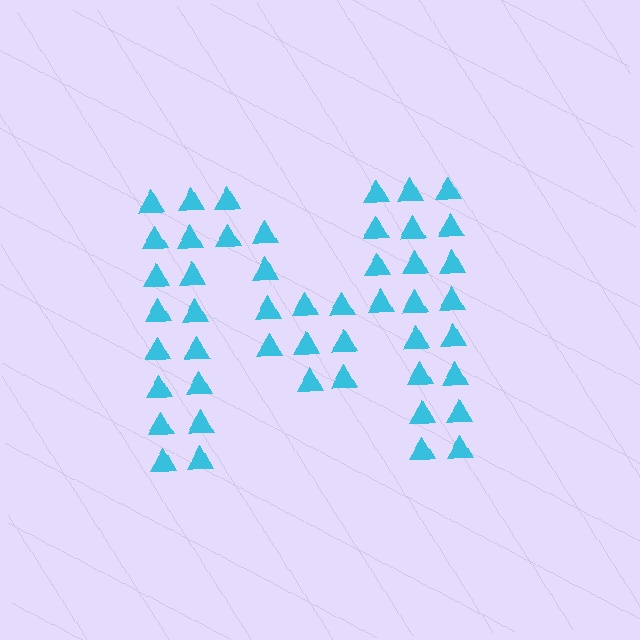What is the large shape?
The large shape is the letter M.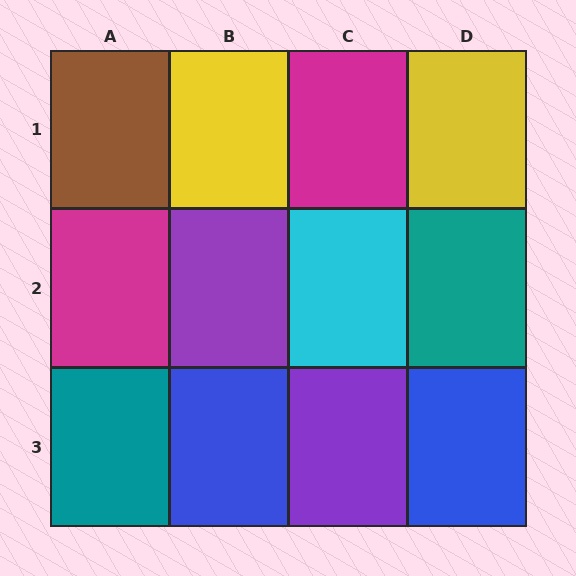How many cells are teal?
2 cells are teal.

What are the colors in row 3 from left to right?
Teal, blue, purple, blue.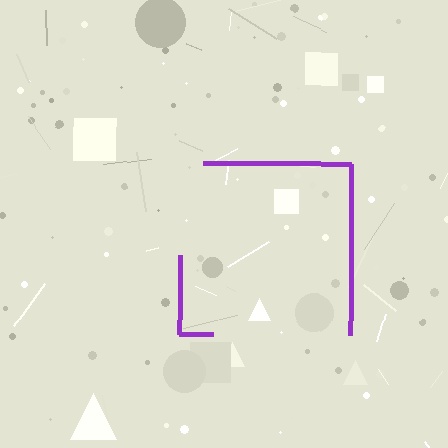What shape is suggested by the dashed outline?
The dashed outline suggests a square.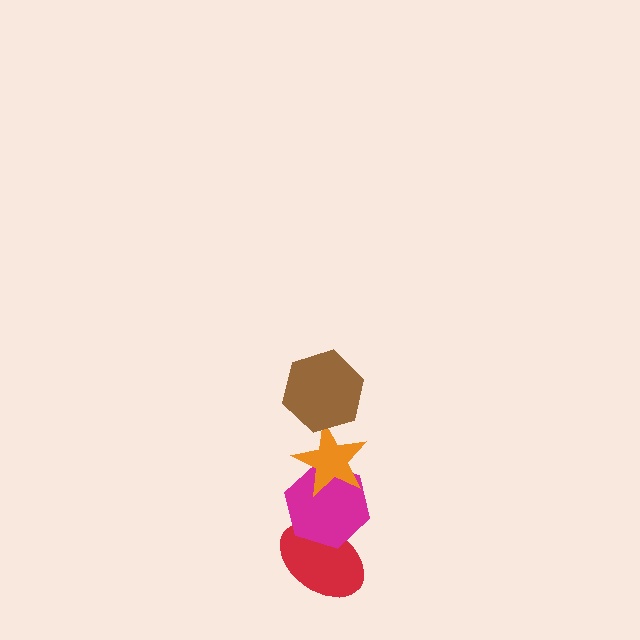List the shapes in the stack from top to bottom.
From top to bottom: the brown hexagon, the orange star, the magenta hexagon, the red ellipse.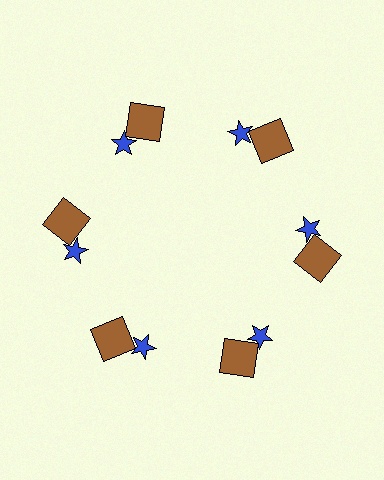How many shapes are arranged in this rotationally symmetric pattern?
There are 12 shapes, arranged in 6 groups of 2.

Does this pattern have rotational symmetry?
Yes, this pattern has 6-fold rotational symmetry. It looks the same after rotating 60 degrees around the center.